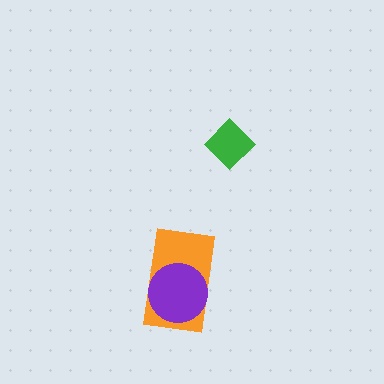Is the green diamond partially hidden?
No, no other shape covers it.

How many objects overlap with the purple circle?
1 object overlaps with the purple circle.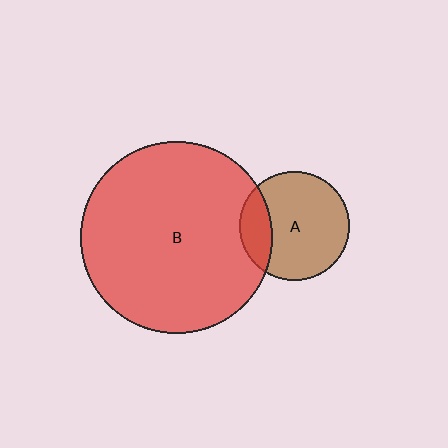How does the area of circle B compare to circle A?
Approximately 3.1 times.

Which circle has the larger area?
Circle B (red).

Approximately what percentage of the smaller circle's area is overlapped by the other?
Approximately 20%.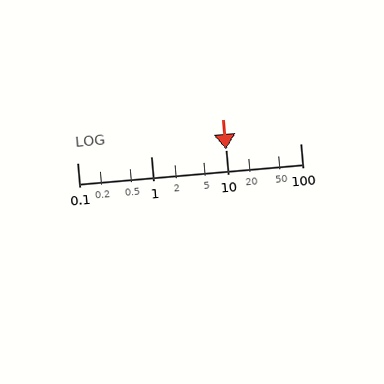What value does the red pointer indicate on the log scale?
The pointer indicates approximately 10.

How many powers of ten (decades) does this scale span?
The scale spans 3 decades, from 0.1 to 100.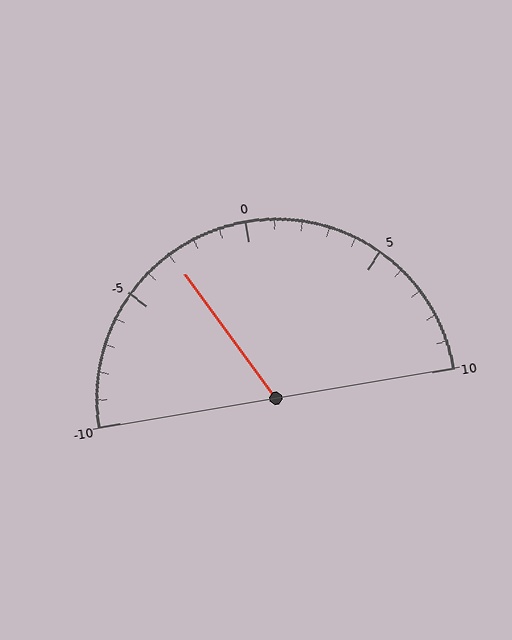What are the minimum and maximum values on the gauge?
The gauge ranges from -10 to 10.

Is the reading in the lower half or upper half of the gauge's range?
The reading is in the lower half of the range (-10 to 10).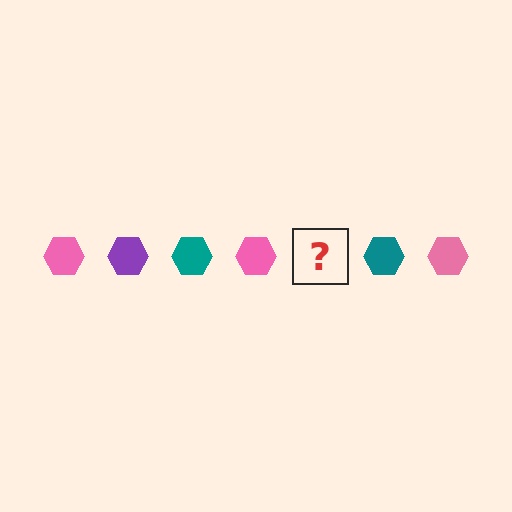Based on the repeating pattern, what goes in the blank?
The blank should be a purple hexagon.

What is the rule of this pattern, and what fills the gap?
The rule is that the pattern cycles through pink, purple, teal hexagons. The gap should be filled with a purple hexagon.